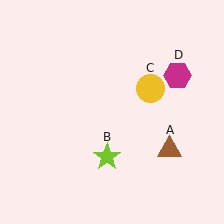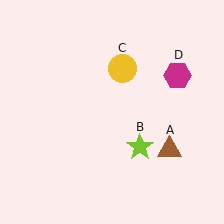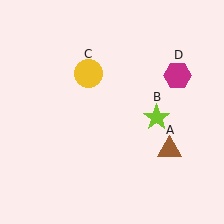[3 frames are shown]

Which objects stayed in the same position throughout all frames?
Brown triangle (object A) and magenta hexagon (object D) remained stationary.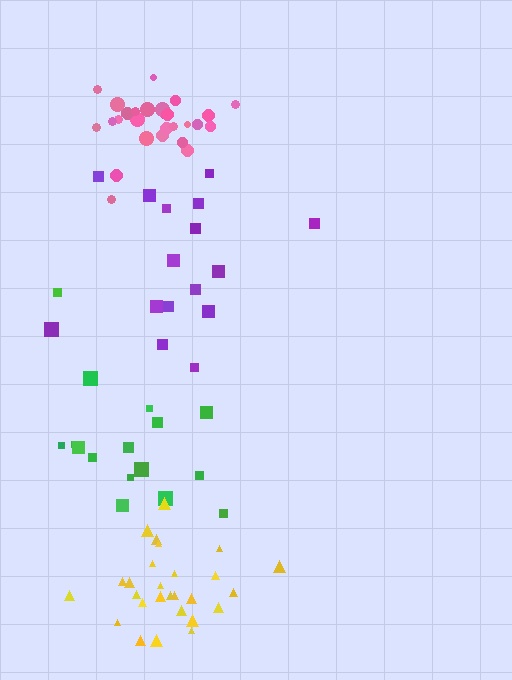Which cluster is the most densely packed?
Pink.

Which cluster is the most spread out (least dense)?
Green.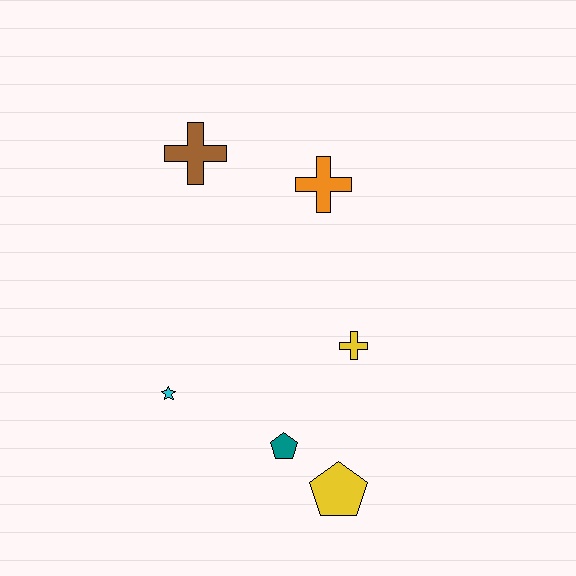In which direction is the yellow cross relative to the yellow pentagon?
The yellow cross is above the yellow pentagon.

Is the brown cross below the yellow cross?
No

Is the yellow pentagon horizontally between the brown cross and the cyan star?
No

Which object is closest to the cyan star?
The teal pentagon is closest to the cyan star.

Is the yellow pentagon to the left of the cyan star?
No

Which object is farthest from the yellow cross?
The brown cross is farthest from the yellow cross.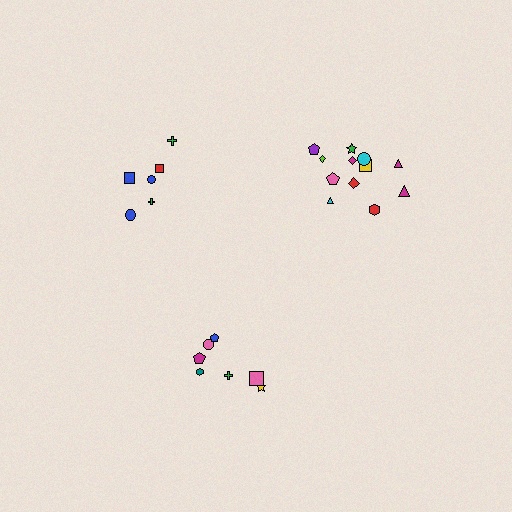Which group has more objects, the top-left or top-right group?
The top-right group.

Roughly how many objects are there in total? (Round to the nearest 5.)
Roughly 25 objects in total.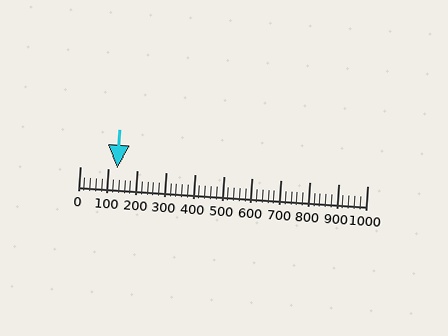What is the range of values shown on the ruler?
The ruler shows values from 0 to 1000.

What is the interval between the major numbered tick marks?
The major tick marks are spaced 100 units apart.